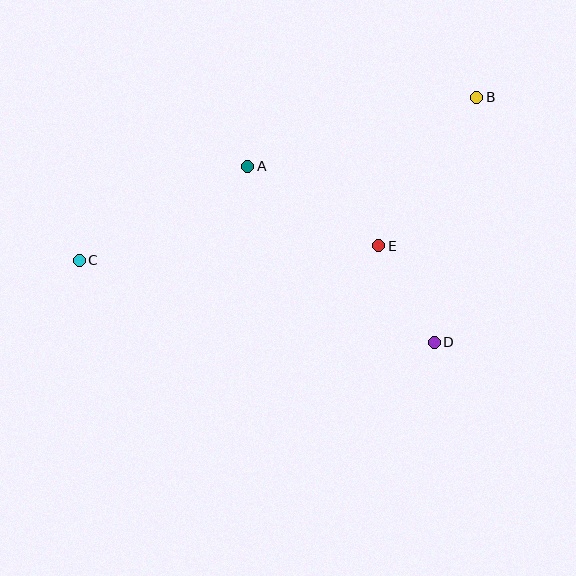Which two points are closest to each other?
Points D and E are closest to each other.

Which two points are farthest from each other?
Points B and C are farthest from each other.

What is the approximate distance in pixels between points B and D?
The distance between B and D is approximately 248 pixels.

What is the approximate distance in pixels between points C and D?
The distance between C and D is approximately 364 pixels.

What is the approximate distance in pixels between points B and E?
The distance between B and E is approximately 178 pixels.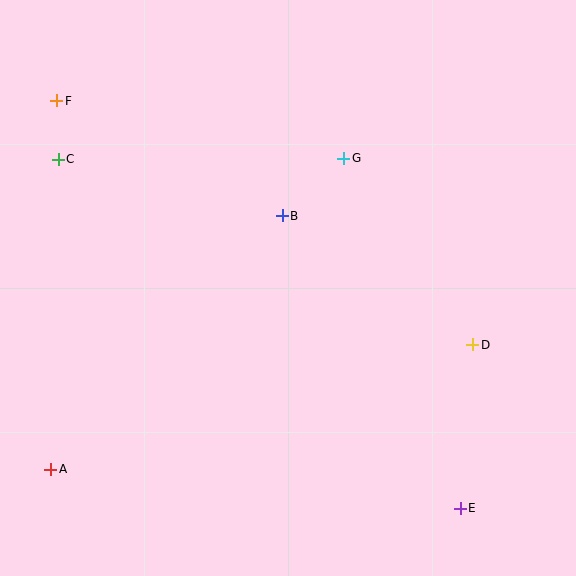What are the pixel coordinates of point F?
Point F is at (57, 101).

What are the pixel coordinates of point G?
Point G is at (344, 158).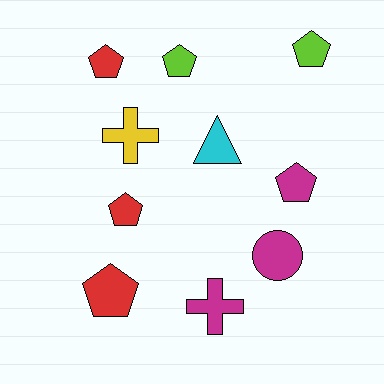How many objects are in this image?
There are 10 objects.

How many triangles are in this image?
There is 1 triangle.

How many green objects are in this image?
There are no green objects.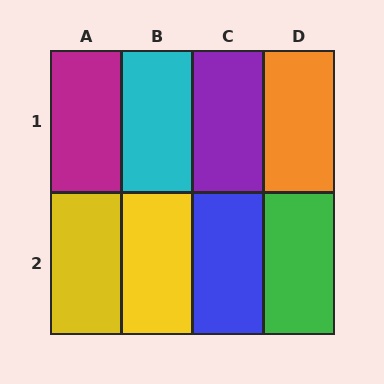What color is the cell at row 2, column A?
Yellow.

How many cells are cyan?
1 cell is cyan.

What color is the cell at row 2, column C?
Blue.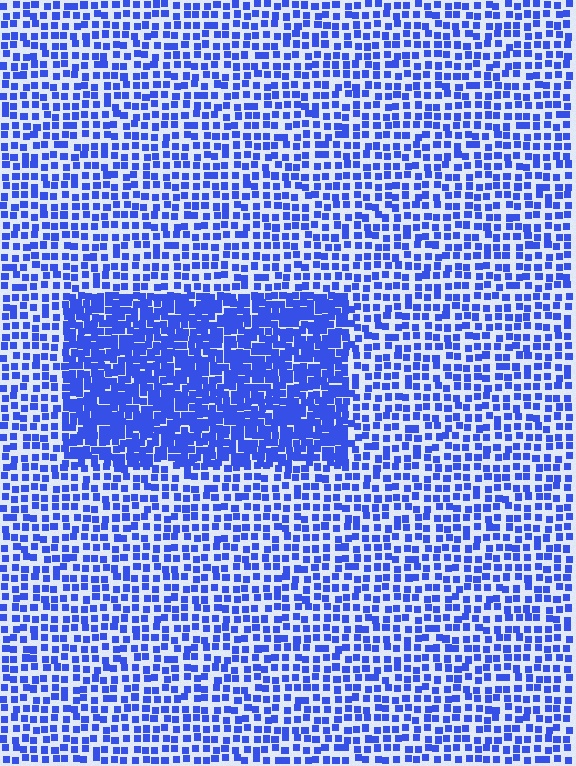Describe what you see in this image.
The image contains small blue elements arranged at two different densities. A rectangle-shaped region is visible where the elements are more densely packed than the surrounding area.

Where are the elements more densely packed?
The elements are more densely packed inside the rectangle boundary.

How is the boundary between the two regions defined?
The boundary is defined by a change in element density (approximately 2.1x ratio). All elements are the same color, size, and shape.